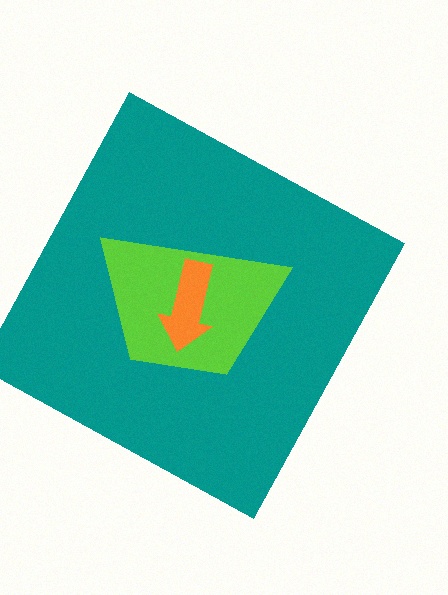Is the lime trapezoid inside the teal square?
Yes.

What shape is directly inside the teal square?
The lime trapezoid.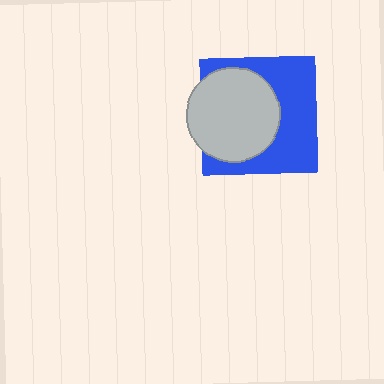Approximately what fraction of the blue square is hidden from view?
Roughly 48% of the blue square is hidden behind the light gray circle.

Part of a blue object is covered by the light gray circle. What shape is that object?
It is a square.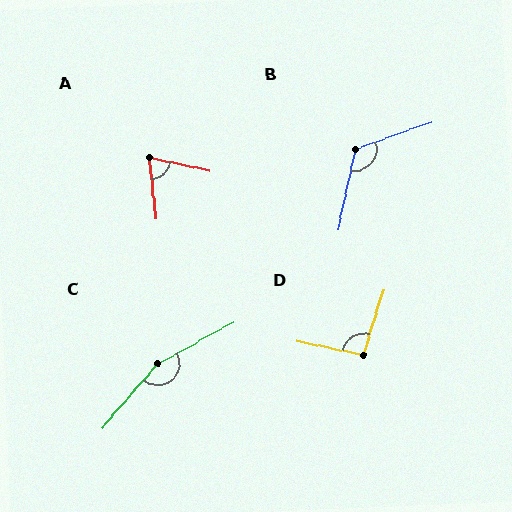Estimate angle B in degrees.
Approximately 122 degrees.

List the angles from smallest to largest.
A (72°), D (95°), B (122°), C (159°).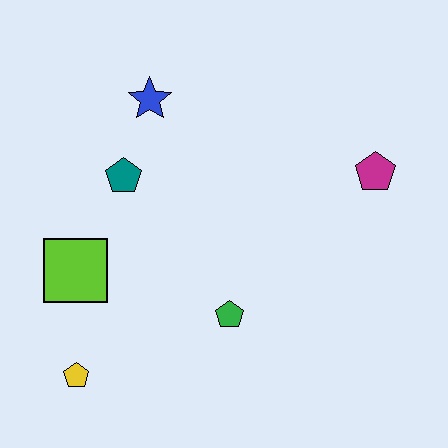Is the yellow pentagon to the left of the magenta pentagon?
Yes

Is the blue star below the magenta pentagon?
No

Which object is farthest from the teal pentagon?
The magenta pentagon is farthest from the teal pentagon.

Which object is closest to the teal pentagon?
The blue star is closest to the teal pentagon.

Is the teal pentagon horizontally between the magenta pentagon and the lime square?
Yes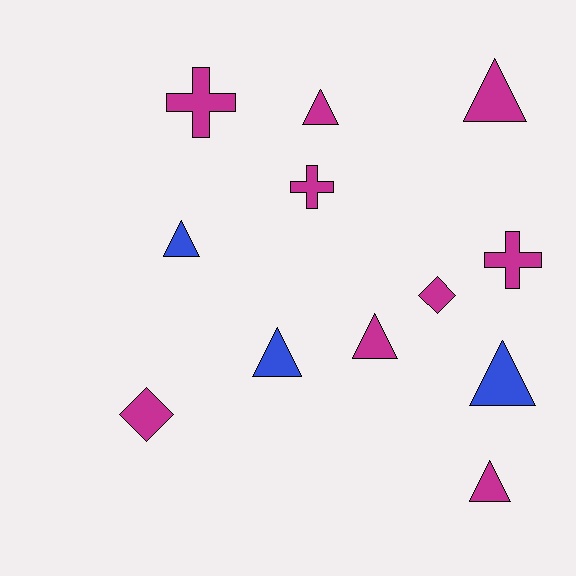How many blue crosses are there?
There are no blue crosses.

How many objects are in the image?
There are 12 objects.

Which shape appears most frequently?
Triangle, with 7 objects.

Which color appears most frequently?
Magenta, with 9 objects.